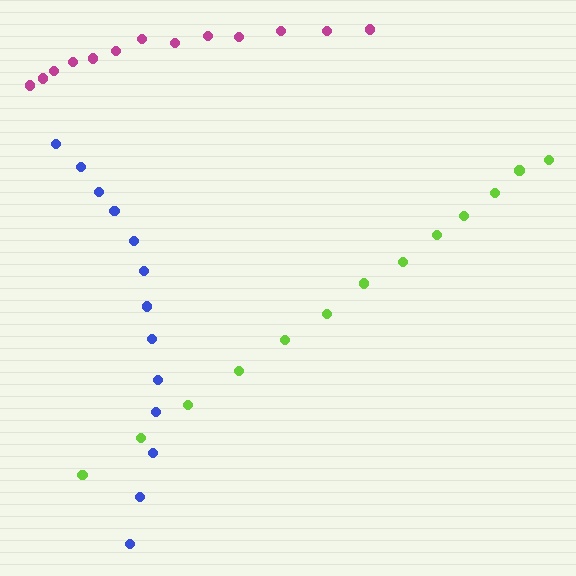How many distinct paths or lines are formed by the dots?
There are 3 distinct paths.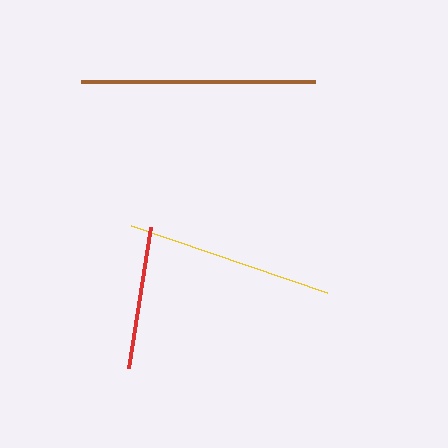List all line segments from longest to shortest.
From longest to shortest: brown, yellow, red.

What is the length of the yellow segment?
The yellow segment is approximately 207 pixels long.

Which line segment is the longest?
The brown line is the longest at approximately 233 pixels.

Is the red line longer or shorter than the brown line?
The brown line is longer than the red line.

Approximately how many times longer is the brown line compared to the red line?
The brown line is approximately 1.6 times the length of the red line.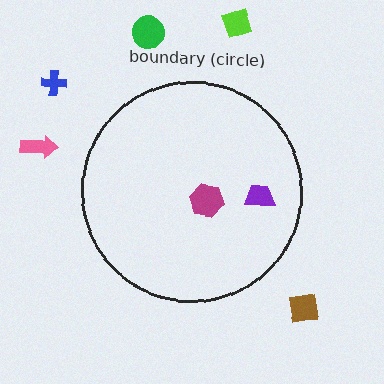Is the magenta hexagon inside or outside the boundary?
Inside.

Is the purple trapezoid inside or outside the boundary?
Inside.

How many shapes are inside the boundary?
2 inside, 5 outside.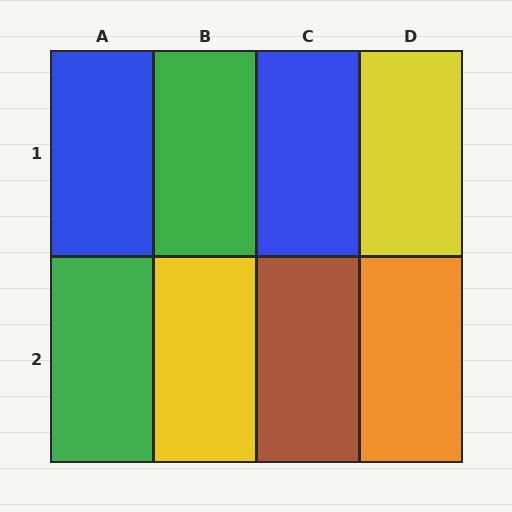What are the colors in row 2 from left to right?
Green, yellow, brown, orange.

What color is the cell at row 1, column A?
Blue.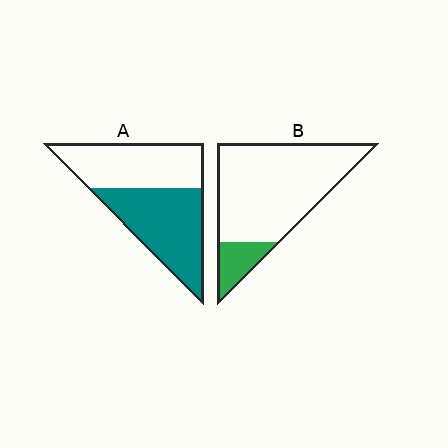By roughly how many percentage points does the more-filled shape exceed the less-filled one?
By roughly 35 percentage points (A over B).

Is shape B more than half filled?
No.